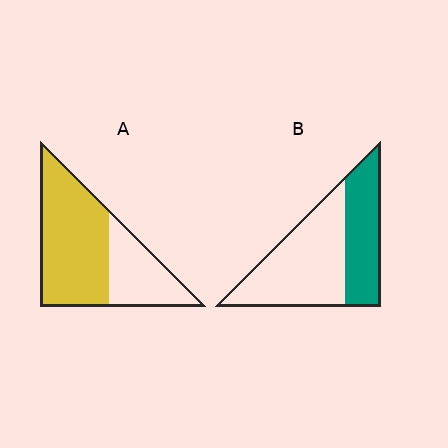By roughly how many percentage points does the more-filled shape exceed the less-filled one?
By roughly 25 percentage points (A over B).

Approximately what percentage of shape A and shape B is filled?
A is approximately 65% and B is approximately 40%.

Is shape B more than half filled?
No.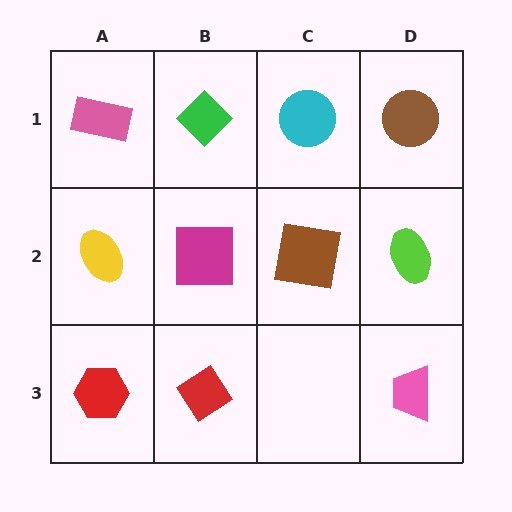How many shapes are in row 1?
4 shapes.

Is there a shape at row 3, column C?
No, that cell is empty.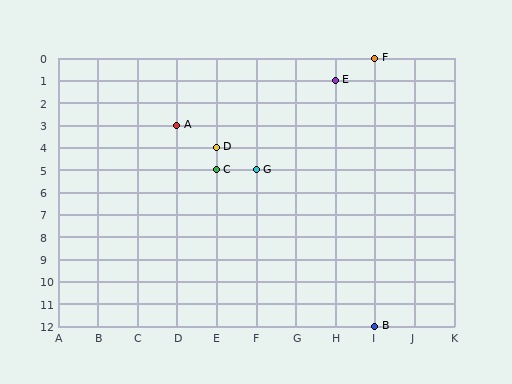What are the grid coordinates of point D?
Point D is at grid coordinates (E, 4).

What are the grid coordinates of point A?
Point A is at grid coordinates (D, 3).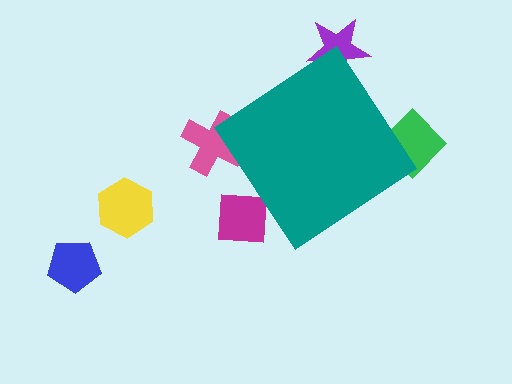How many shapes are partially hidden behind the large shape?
4 shapes are partially hidden.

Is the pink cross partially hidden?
Yes, the pink cross is partially hidden behind the teal diamond.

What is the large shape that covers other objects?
A teal diamond.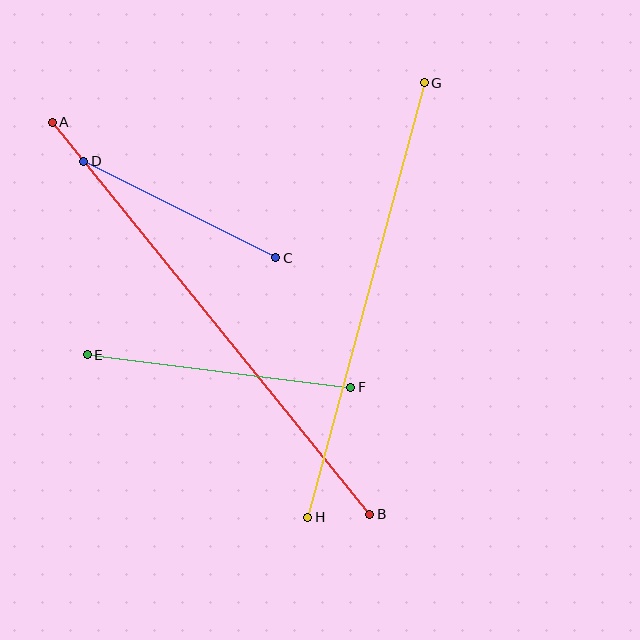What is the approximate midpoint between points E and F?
The midpoint is at approximately (219, 371) pixels.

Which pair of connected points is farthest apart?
Points A and B are farthest apart.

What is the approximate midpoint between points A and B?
The midpoint is at approximately (211, 318) pixels.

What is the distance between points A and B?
The distance is approximately 505 pixels.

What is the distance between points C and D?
The distance is approximately 215 pixels.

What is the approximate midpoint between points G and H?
The midpoint is at approximately (366, 300) pixels.